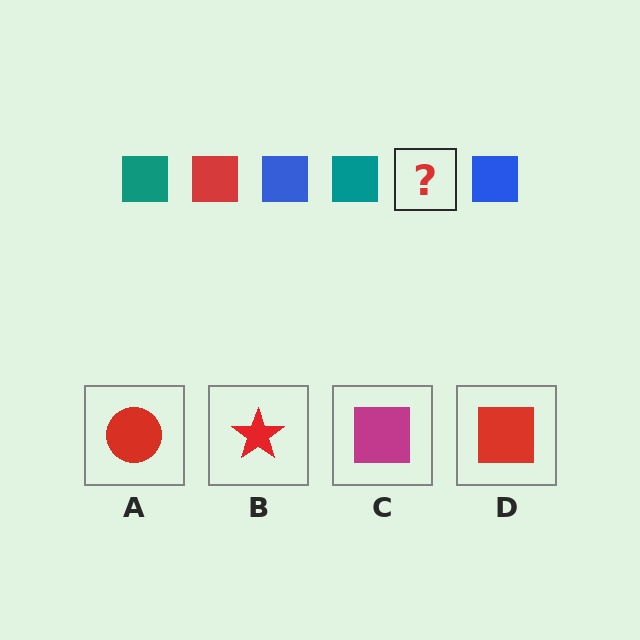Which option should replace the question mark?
Option D.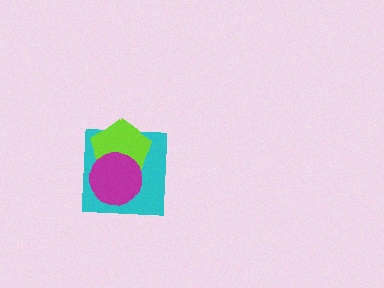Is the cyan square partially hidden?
Yes, it is partially covered by another shape.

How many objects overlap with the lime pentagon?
2 objects overlap with the lime pentagon.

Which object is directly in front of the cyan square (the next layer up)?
The lime pentagon is directly in front of the cyan square.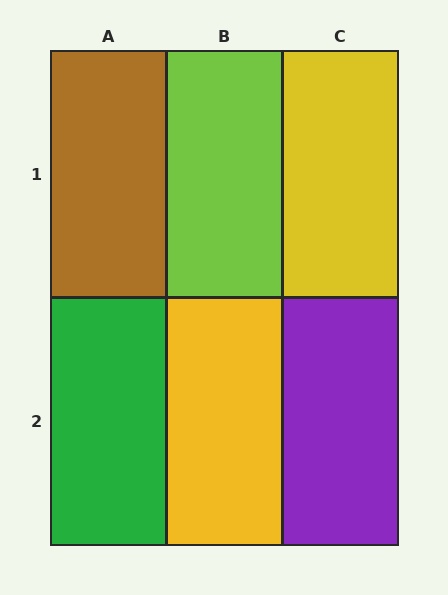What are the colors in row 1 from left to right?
Brown, lime, yellow.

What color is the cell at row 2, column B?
Yellow.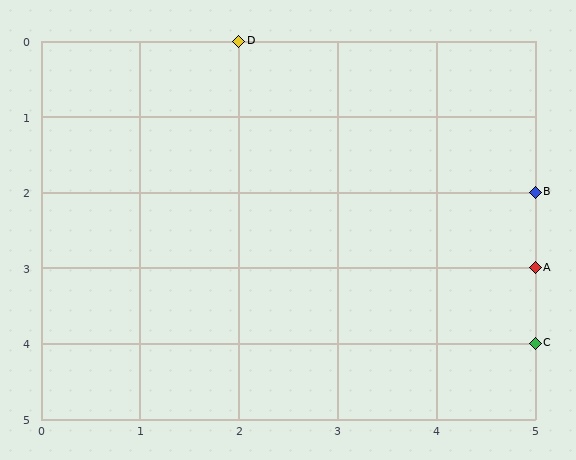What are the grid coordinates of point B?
Point B is at grid coordinates (5, 2).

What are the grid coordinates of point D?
Point D is at grid coordinates (2, 0).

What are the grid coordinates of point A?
Point A is at grid coordinates (5, 3).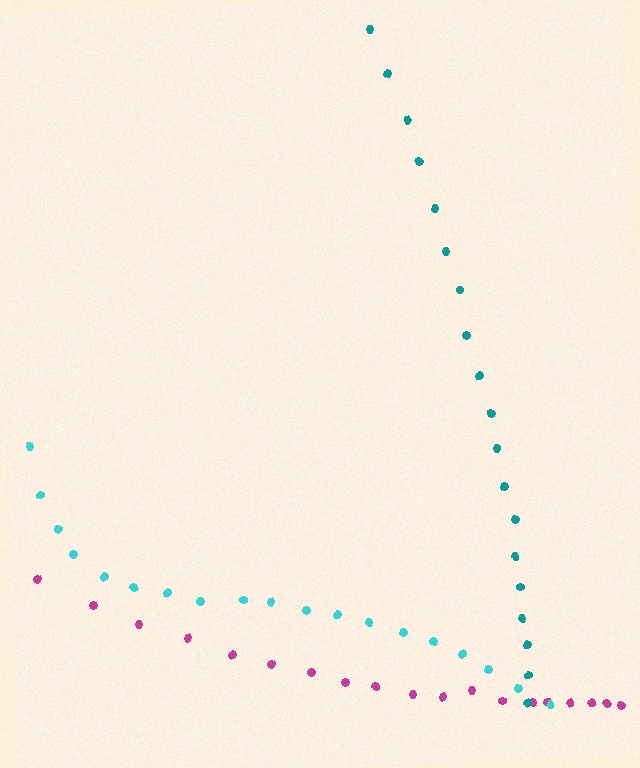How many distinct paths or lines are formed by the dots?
There are 3 distinct paths.